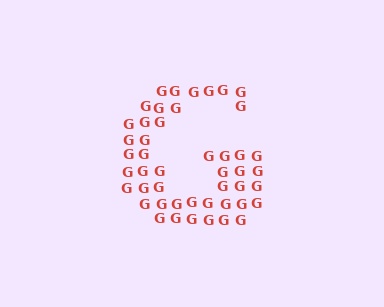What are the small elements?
The small elements are letter G's.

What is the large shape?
The large shape is the letter G.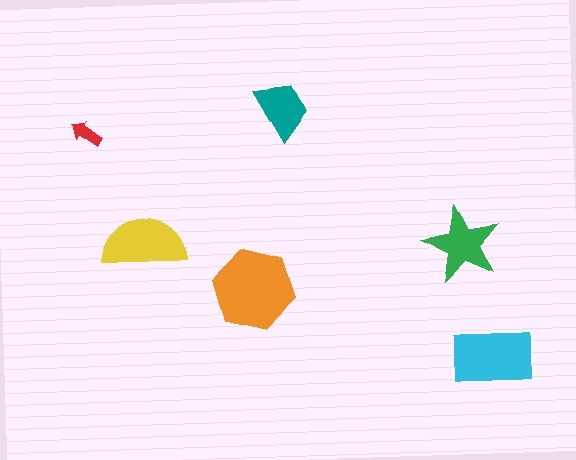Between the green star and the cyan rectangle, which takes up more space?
The cyan rectangle.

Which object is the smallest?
The red arrow.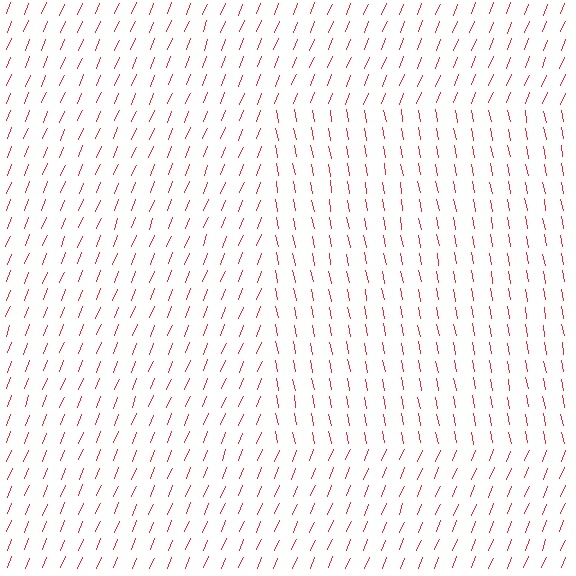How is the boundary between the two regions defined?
The boundary is defined purely by a change in line orientation (approximately 33 degrees difference). All lines are the same color and thickness.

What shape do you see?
I see a rectangle.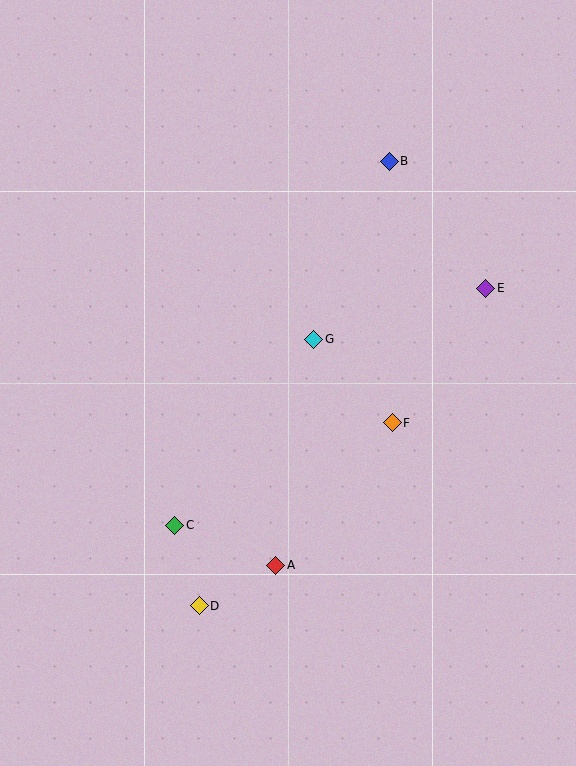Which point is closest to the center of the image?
Point G at (314, 339) is closest to the center.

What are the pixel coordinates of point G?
Point G is at (314, 339).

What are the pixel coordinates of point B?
Point B is at (389, 161).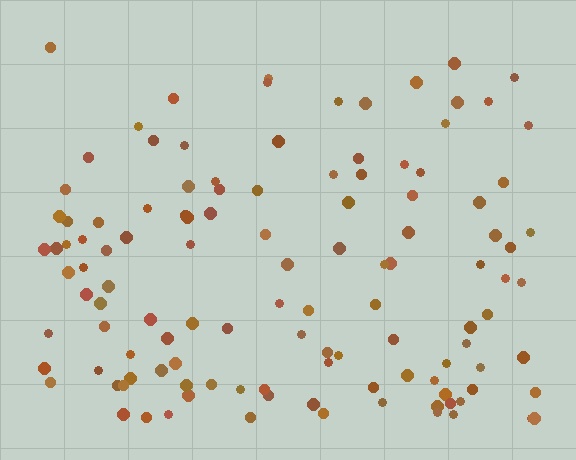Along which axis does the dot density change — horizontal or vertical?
Vertical.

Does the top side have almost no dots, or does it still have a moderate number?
Still a moderate number, just noticeably fewer than the bottom.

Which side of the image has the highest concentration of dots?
The bottom.